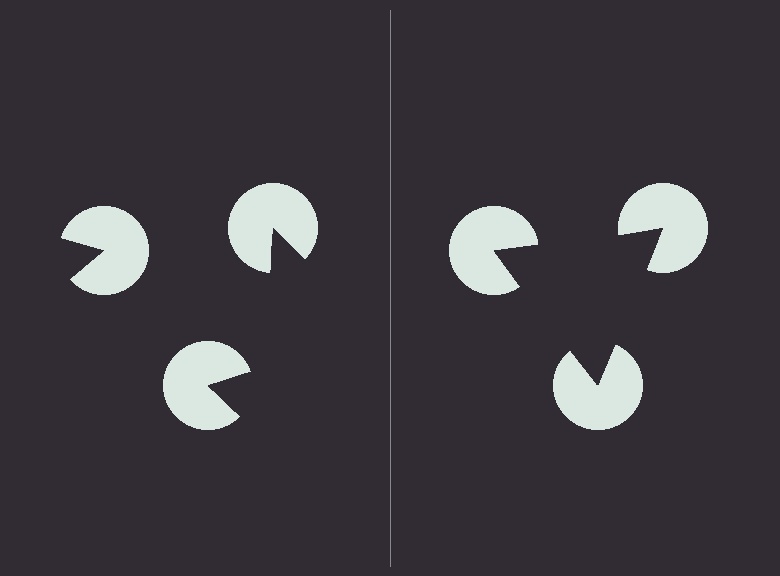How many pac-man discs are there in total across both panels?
6 — 3 on each side.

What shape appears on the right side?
An illusory triangle.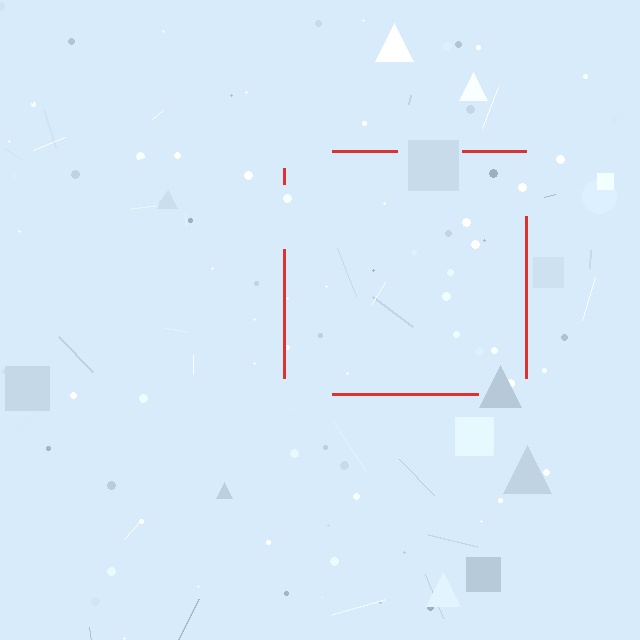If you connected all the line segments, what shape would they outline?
They would outline a square.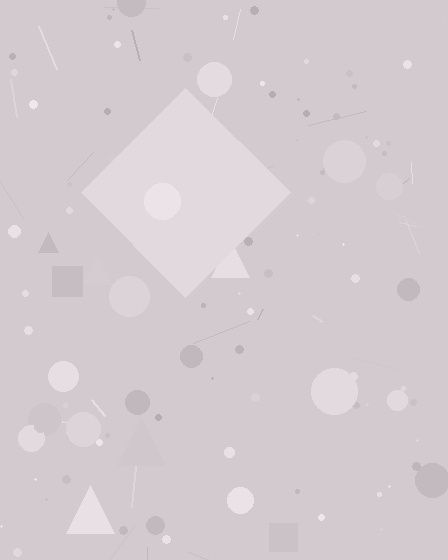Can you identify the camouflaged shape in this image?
The camouflaged shape is a diamond.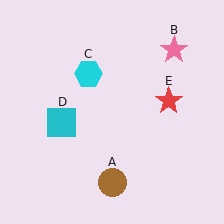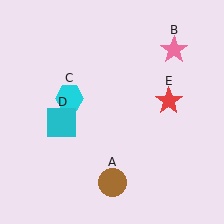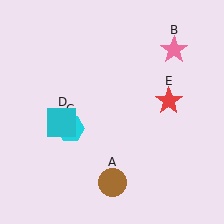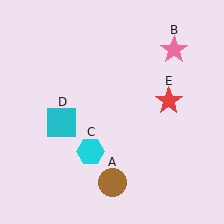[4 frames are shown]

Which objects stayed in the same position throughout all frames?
Brown circle (object A) and pink star (object B) and cyan square (object D) and red star (object E) remained stationary.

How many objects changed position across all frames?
1 object changed position: cyan hexagon (object C).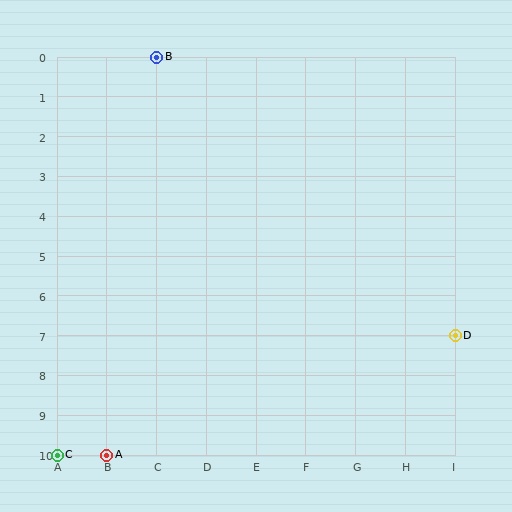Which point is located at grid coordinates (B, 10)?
Point A is at (B, 10).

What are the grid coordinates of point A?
Point A is at grid coordinates (B, 10).